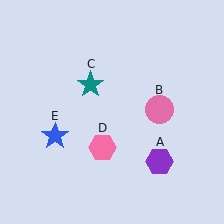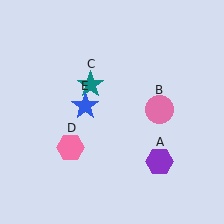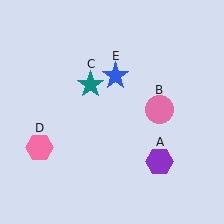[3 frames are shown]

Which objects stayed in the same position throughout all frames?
Purple hexagon (object A) and pink circle (object B) and teal star (object C) remained stationary.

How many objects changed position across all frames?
2 objects changed position: pink hexagon (object D), blue star (object E).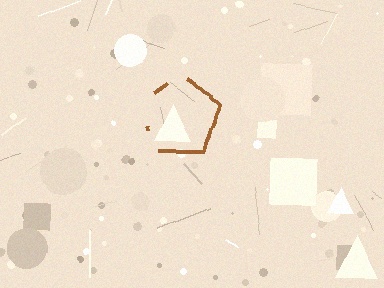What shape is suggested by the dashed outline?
The dashed outline suggests a pentagon.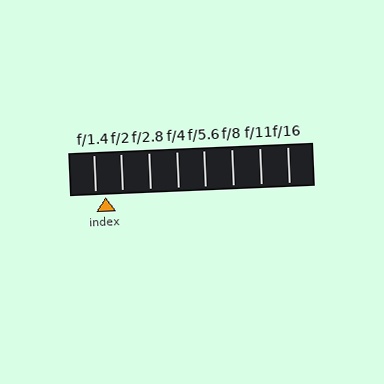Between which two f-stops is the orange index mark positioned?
The index mark is between f/1.4 and f/2.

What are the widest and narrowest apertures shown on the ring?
The widest aperture shown is f/1.4 and the narrowest is f/16.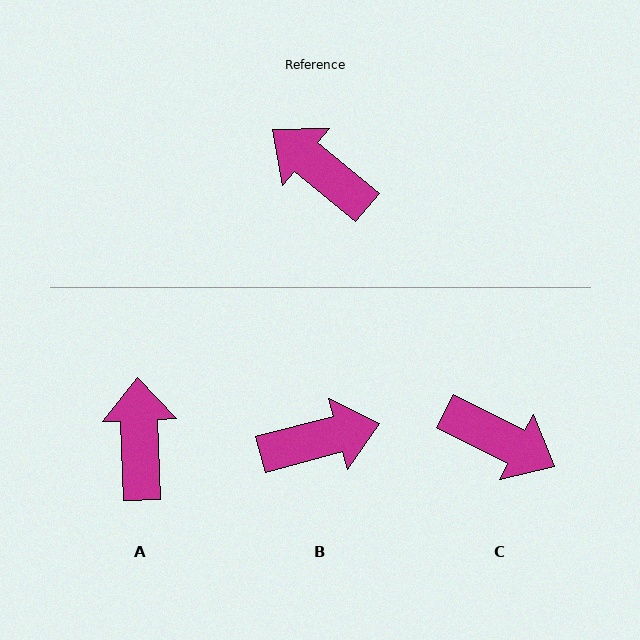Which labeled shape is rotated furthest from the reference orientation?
C, about 168 degrees away.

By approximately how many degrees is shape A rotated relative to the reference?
Approximately 48 degrees clockwise.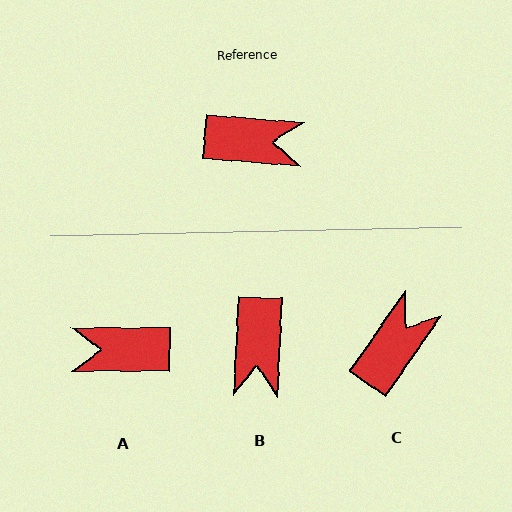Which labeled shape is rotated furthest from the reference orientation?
A, about 175 degrees away.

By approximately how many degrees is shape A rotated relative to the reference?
Approximately 175 degrees clockwise.